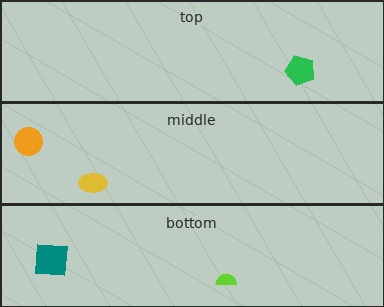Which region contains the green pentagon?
The top region.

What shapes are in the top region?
The green pentagon.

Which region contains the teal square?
The bottom region.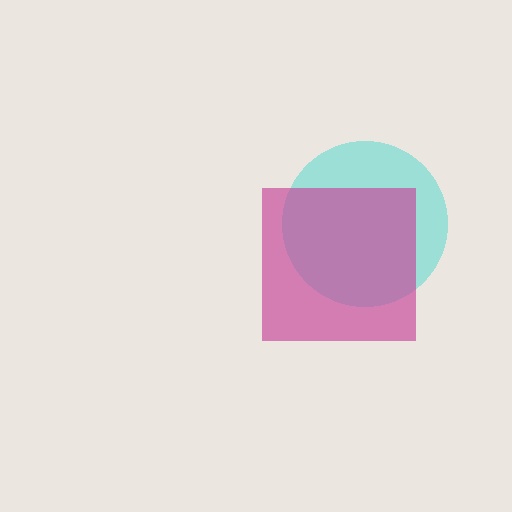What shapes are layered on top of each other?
The layered shapes are: a cyan circle, a magenta square.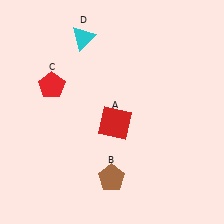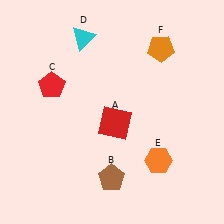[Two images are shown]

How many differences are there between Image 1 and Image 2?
There are 2 differences between the two images.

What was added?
An orange hexagon (E), an orange pentagon (F) were added in Image 2.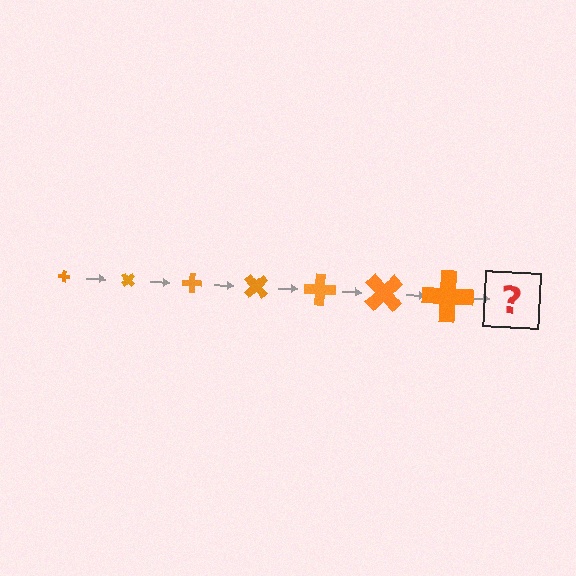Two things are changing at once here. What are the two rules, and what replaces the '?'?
The two rules are that the cross grows larger each step and it rotates 45 degrees each step. The '?' should be a cross, larger than the previous one and rotated 315 degrees from the start.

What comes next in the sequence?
The next element should be a cross, larger than the previous one and rotated 315 degrees from the start.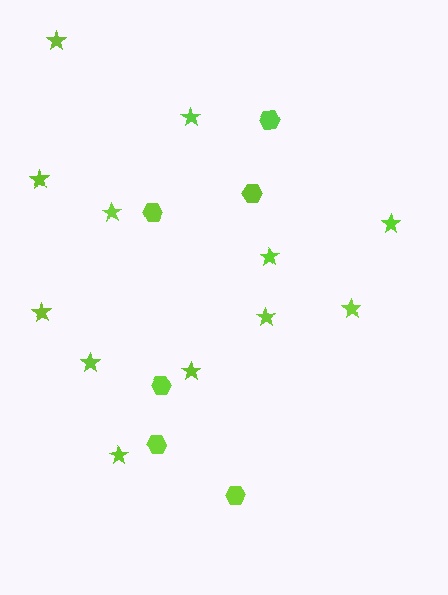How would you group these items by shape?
There are 2 groups: one group of hexagons (6) and one group of stars (12).